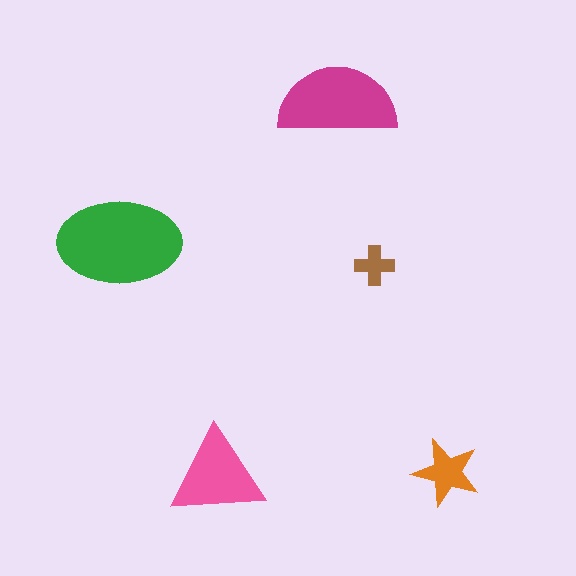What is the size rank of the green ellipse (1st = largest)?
1st.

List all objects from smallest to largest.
The brown cross, the orange star, the pink triangle, the magenta semicircle, the green ellipse.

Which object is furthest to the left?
The green ellipse is leftmost.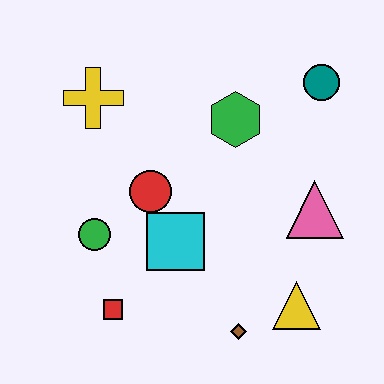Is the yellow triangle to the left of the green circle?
No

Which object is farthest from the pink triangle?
The yellow cross is farthest from the pink triangle.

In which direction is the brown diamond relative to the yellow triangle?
The brown diamond is to the left of the yellow triangle.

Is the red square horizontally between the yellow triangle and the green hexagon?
No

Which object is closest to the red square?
The green circle is closest to the red square.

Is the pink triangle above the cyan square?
Yes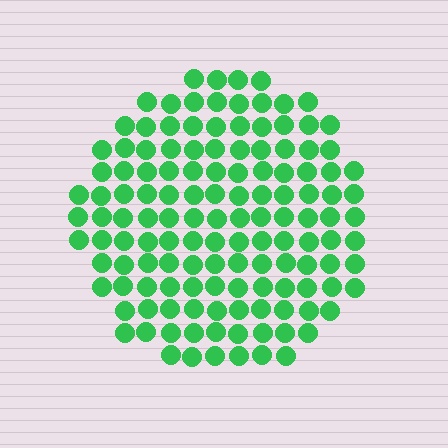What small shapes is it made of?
It is made of small circles.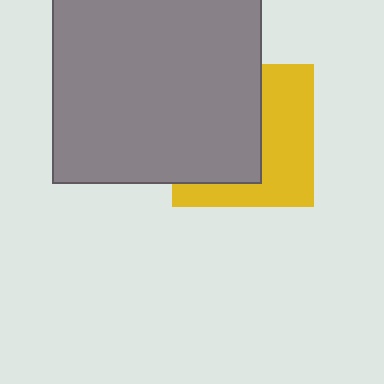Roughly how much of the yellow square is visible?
About half of it is visible (roughly 47%).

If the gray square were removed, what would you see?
You would see the complete yellow square.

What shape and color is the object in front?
The object in front is a gray square.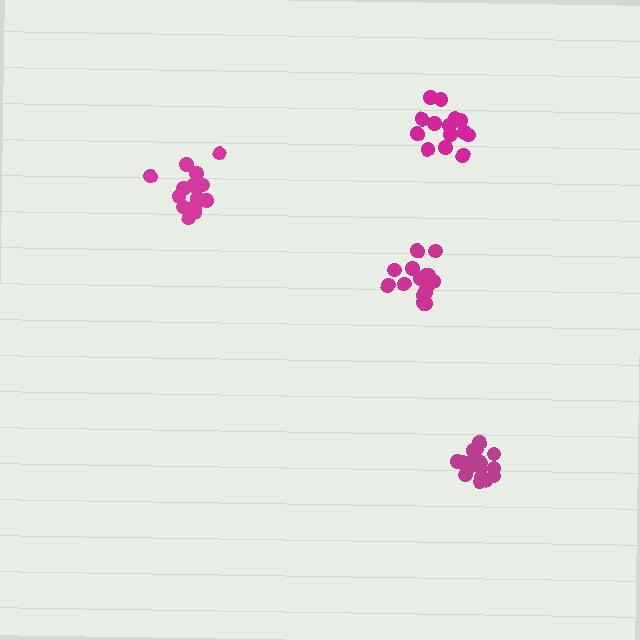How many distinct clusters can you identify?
There are 4 distinct clusters.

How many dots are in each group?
Group 1: 15 dots, Group 2: 16 dots, Group 3: 14 dots, Group 4: 16 dots (61 total).